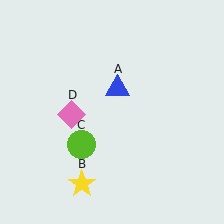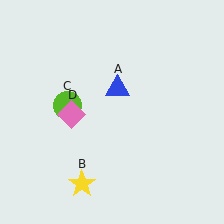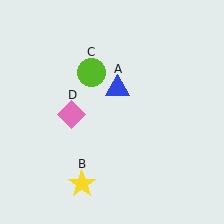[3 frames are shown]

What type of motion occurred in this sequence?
The lime circle (object C) rotated clockwise around the center of the scene.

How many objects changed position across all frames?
1 object changed position: lime circle (object C).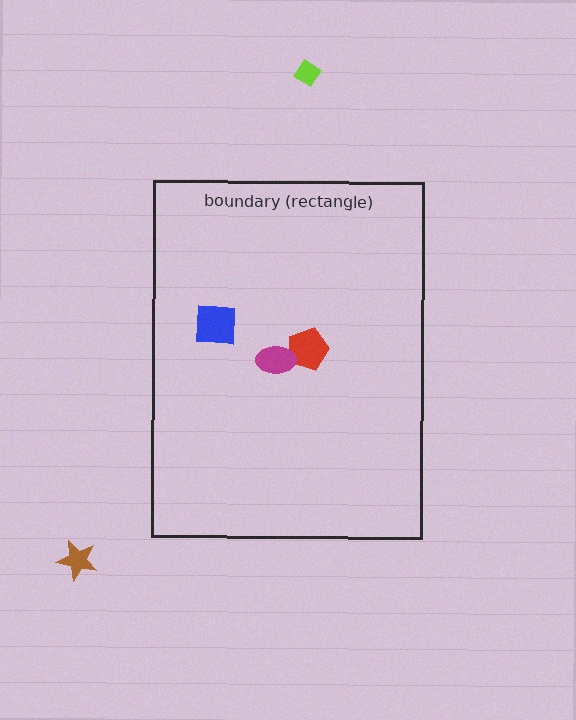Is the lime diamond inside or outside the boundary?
Outside.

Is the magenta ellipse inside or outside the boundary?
Inside.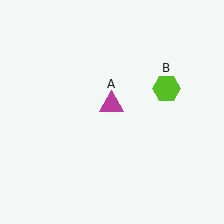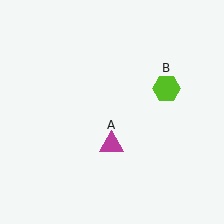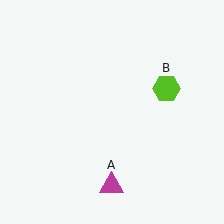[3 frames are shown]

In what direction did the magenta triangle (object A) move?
The magenta triangle (object A) moved down.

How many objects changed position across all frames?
1 object changed position: magenta triangle (object A).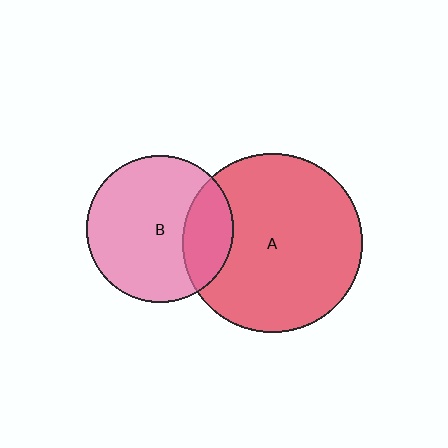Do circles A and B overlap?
Yes.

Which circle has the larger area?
Circle A (red).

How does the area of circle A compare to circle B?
Approximately 1.5 times.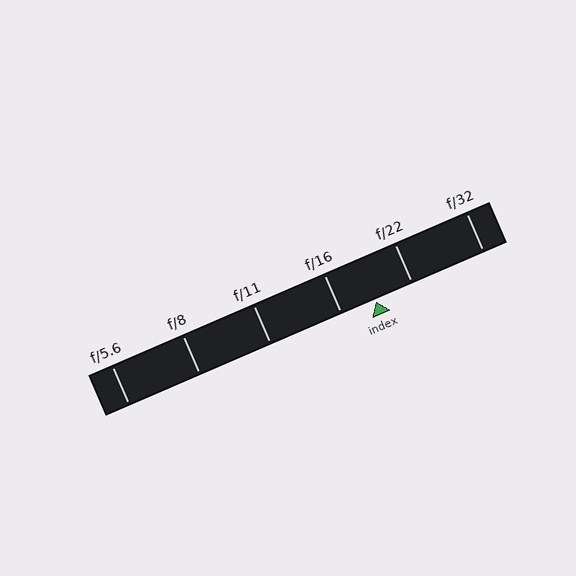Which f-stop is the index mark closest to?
The index mark is closest to f/16.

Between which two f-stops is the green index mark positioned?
The index mark is between f/16 and f/22.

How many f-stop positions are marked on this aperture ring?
There are 6 f-stop positions marked.